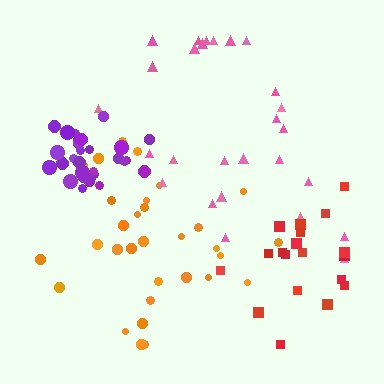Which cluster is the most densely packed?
Purple.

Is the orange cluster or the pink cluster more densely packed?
Orange.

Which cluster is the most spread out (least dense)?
Pink.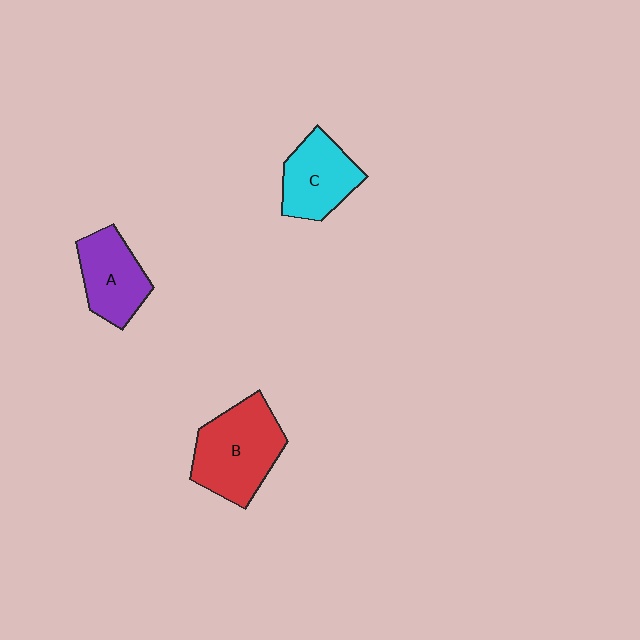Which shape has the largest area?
Shape B (red).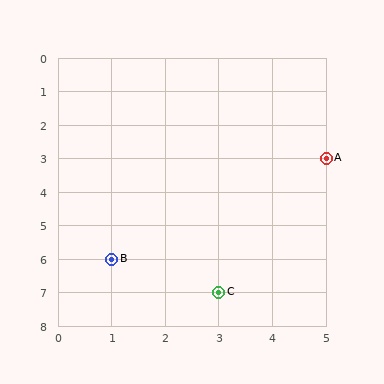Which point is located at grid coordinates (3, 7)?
Point C is at (3, 7).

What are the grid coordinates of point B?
Point B is at grid coordinates (1, 6).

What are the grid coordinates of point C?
Point C is at grid coordinates (3, 7).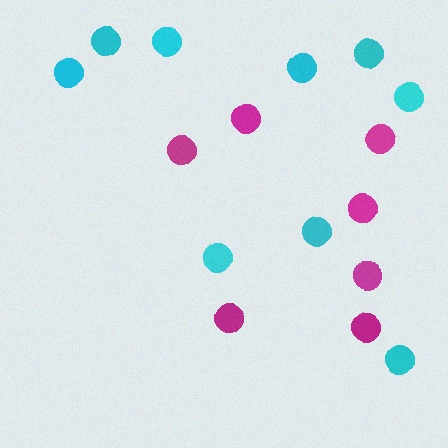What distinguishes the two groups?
There are 2 groups: one group of magenta circles (7) and one group of cyan circles (9).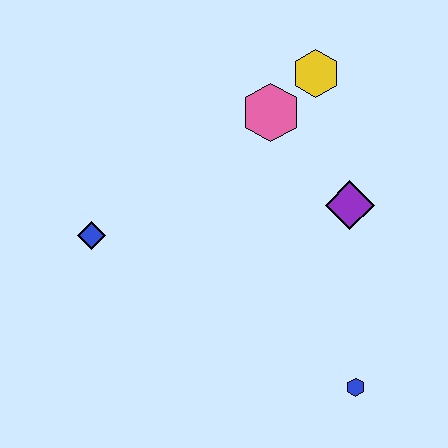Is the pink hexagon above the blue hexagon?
Yes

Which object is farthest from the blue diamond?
The blue hexagon is farthest from the blue diamond.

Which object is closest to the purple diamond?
The pink hexagon is closest to the purple diamond.